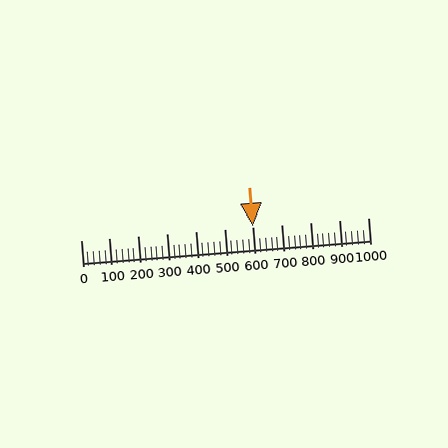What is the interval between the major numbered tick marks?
The major tick marks are spaced 100 units apart.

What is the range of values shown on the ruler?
The ruler shows values from 0 to 1000.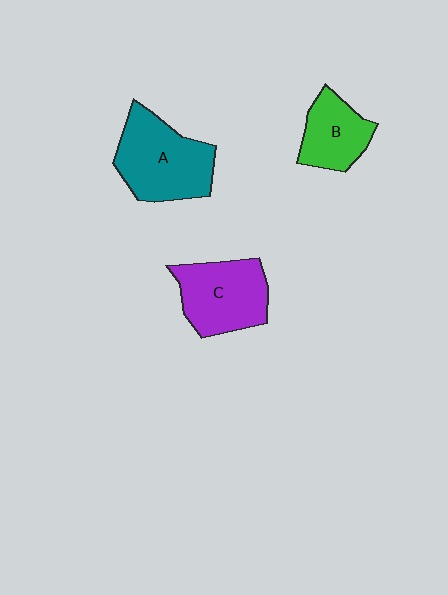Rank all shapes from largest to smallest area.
From largest to smallest: A (teal), C (purple), B (green).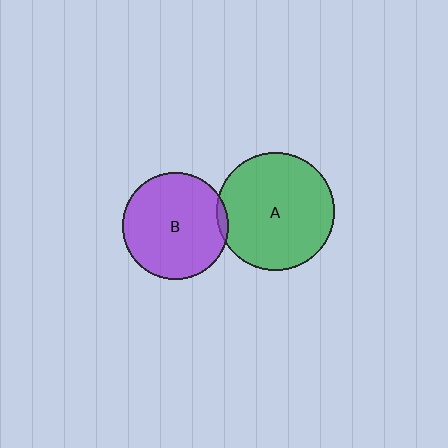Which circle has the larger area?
Circle A (green).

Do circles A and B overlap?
Yes.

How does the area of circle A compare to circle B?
Approximately 1.2 times.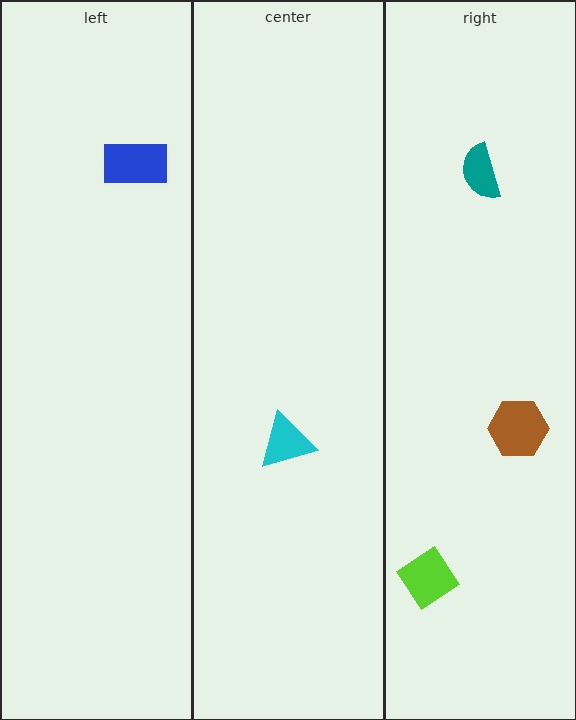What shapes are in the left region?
The blue rectangle.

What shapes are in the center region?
The cyan triangle.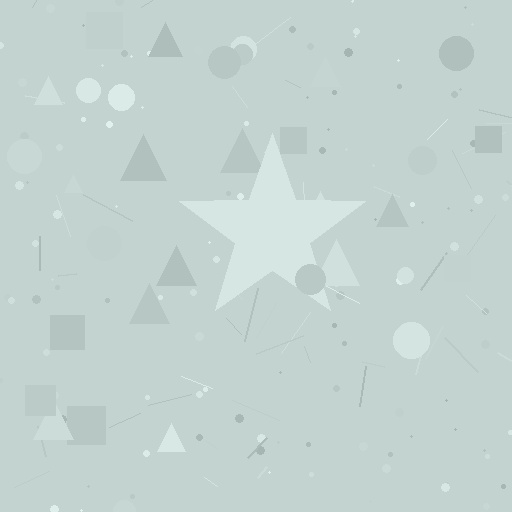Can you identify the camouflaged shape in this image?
The camouflaged shape is a star.